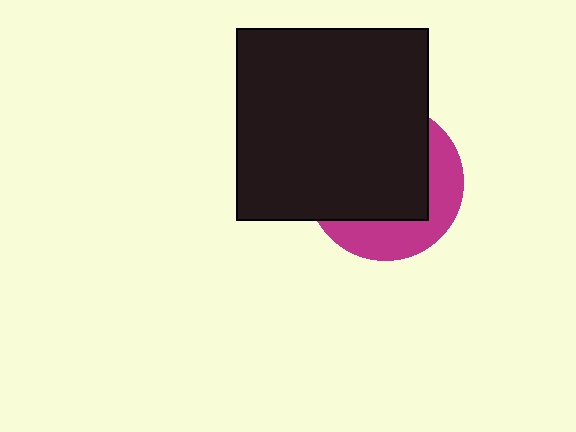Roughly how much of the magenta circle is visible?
A small part of it is visible (roughly 34%).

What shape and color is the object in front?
The object in front is a black square.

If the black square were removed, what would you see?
You would see the complete magenta circle.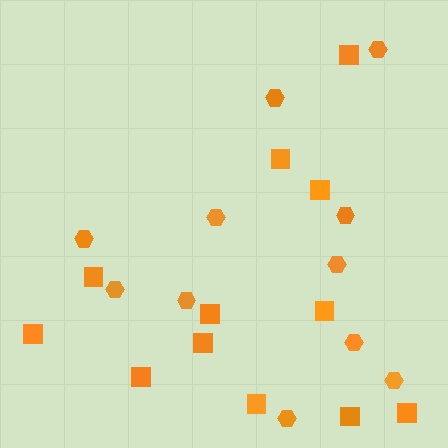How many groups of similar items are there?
There are 2 groups: one group of hexagons (11) and one group of squares (12).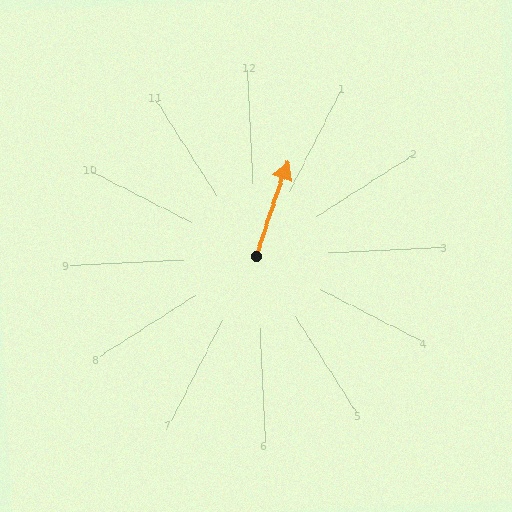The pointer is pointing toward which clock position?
Roughly 1 o'clock.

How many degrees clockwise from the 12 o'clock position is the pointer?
Approximately 21 degrees.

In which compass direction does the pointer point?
North.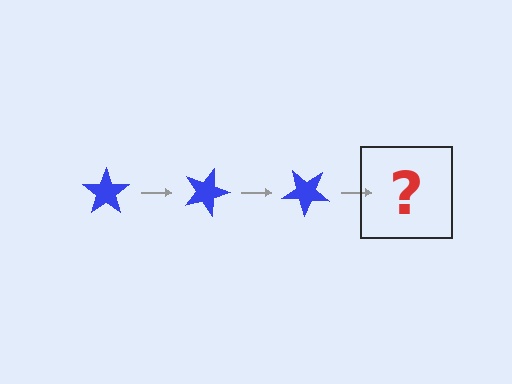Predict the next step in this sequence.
The next step is a blue star rotated 60 degrees.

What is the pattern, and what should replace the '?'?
The pattern is that the star rotates 20 degrees each step. The '?' should be a blue star rotated 60 degrees.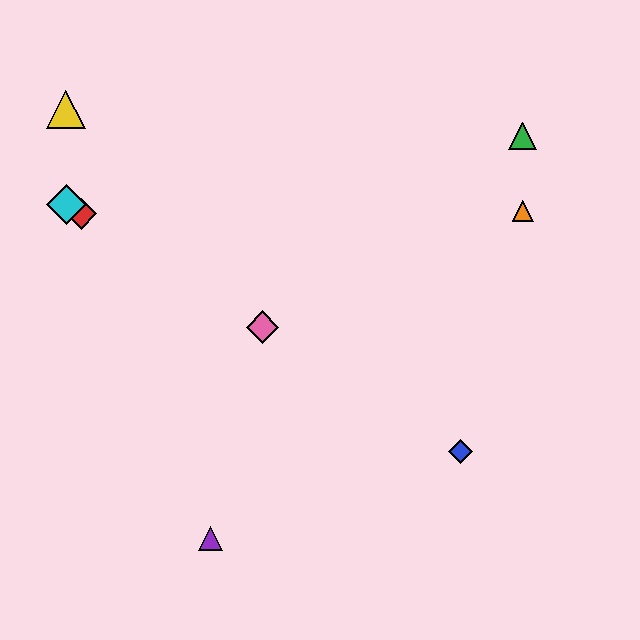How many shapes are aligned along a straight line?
4 shapes (the red diamond, the blue diamond, the cyan diamond, the pink diamond) are aligned along a straight line.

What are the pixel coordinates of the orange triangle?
The orange triangle is at (523, 211).